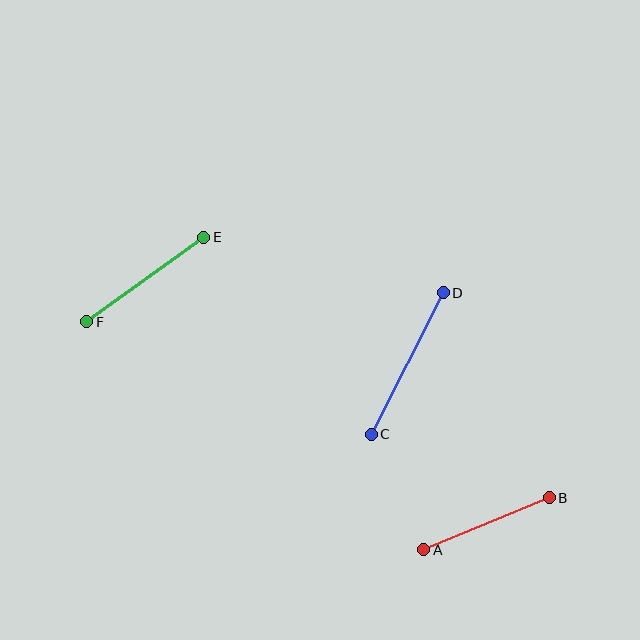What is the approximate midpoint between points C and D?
The midpoint is at approximately (407, 364) pixels.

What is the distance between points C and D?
The distance is approximately 159 pixels.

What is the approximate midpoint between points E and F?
The midpoint is at approximately (145, 280) pixels.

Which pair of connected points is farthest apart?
Points C and D are farthest apart.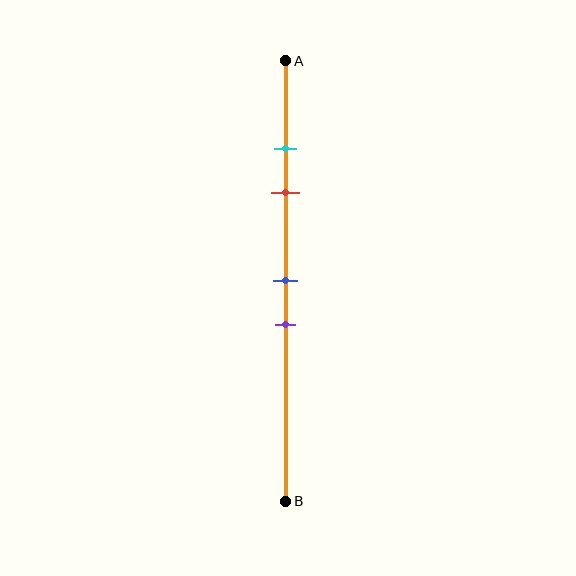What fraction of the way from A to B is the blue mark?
The blue mark is approximately 50% (0.5) of the way from A to B.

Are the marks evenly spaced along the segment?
No, the marks are not evenly spaced.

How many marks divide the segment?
There are 4 marks dividing the segment.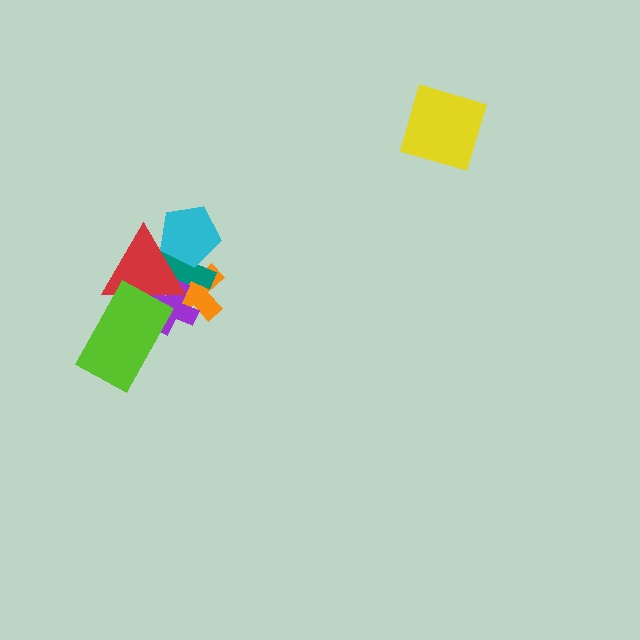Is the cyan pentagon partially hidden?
Yes, it is partially covered by another shape.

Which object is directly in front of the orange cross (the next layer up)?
The teal cross is directly in front of the orange cross.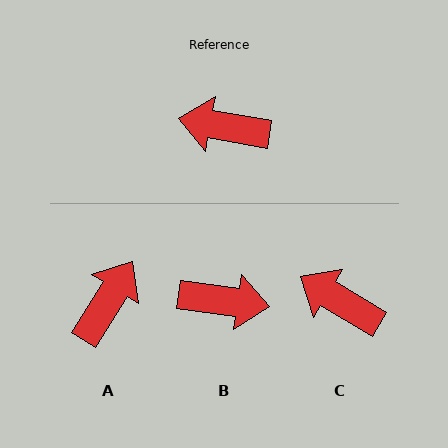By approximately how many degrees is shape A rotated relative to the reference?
Approximately 112 degrees clockwise.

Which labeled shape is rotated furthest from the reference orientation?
B, about 178 degrees away.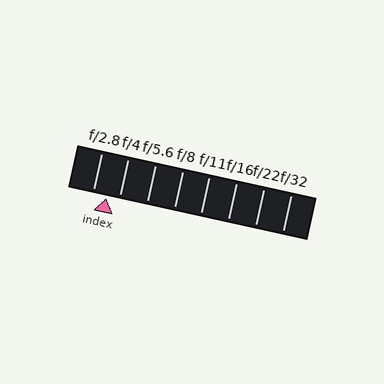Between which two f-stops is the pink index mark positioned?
The index mark is between f/2.8 and f/4.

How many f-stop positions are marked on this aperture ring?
There are 8 f-stop positions marked.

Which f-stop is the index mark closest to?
The index mark is closest to f/4.